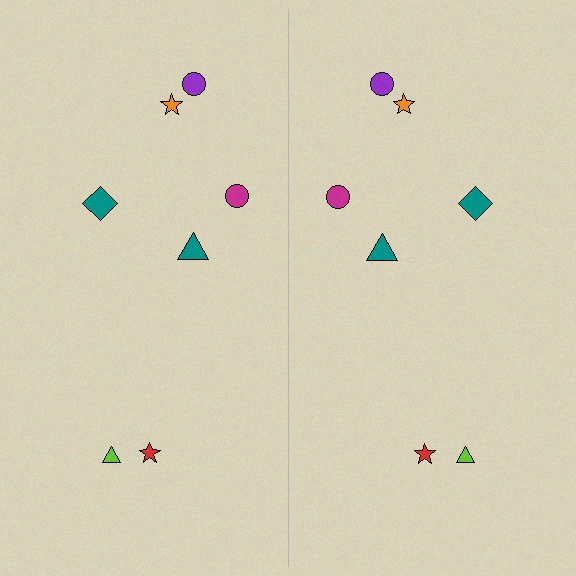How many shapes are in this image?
There are 14 shapes in this image.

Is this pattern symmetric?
Yes, this pattern has bilateral (reflection) symmetry.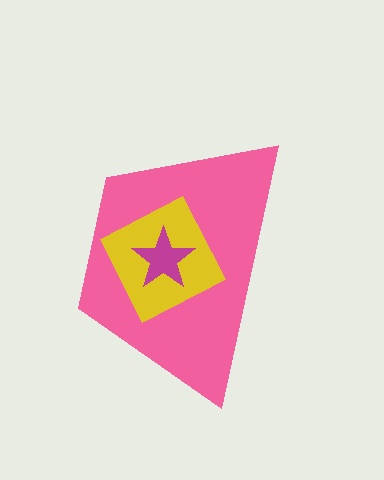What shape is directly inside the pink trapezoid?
The yellow diamond.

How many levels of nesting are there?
3.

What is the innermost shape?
The magenta star.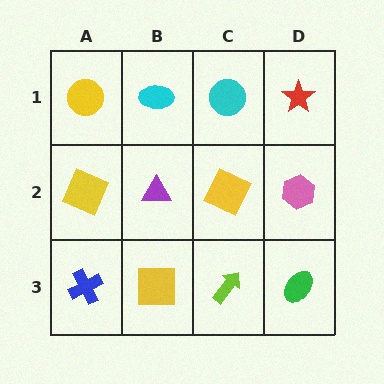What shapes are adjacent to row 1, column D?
A pink hexagon (row 2, column D), a cyan circle (row 1, column C).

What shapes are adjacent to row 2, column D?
A red star (row 1, column D), a green ellipse (row 3, column D), a yellow square (row 2, column C).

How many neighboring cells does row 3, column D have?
2.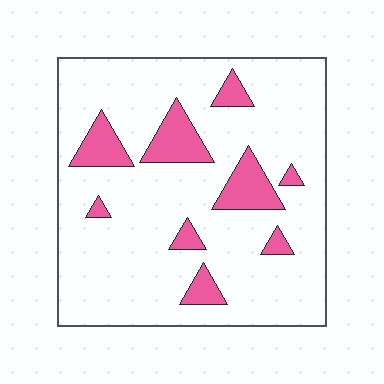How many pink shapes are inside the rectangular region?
9.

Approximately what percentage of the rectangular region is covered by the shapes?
Approximately 15%.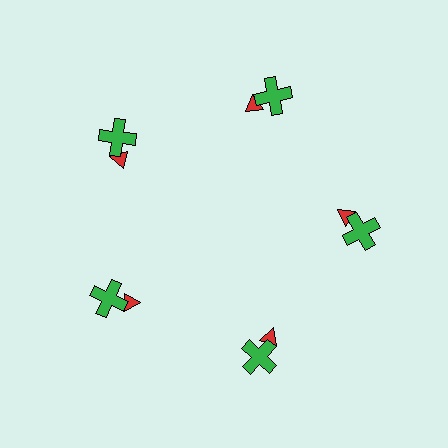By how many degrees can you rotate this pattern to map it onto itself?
The pattern maps onto itself every 72 degrees of rotation.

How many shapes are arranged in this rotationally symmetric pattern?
There are 10 shapes, arranged in 5 groups of 2.